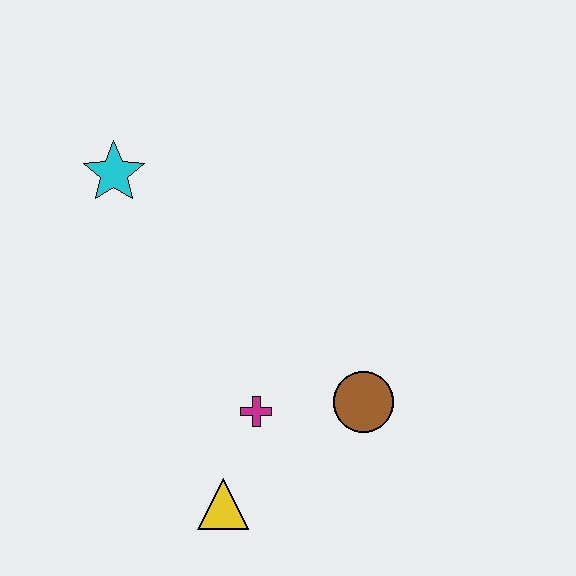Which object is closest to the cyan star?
The magenta cross is closest to the cyan star.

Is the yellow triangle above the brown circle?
No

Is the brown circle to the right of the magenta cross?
Yes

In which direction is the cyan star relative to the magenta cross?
The cyan star is above the magenta cross.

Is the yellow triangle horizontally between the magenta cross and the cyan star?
Yes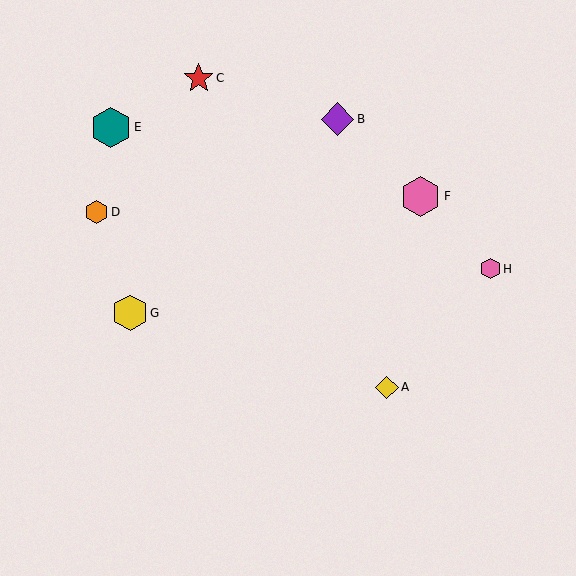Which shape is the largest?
The teal hexagon (labeled E) is the largest.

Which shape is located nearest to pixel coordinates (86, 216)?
The orange hexagon (labeled D) at (97, 212) is nearest to that location.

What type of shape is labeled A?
Shape A is a yellow diamond.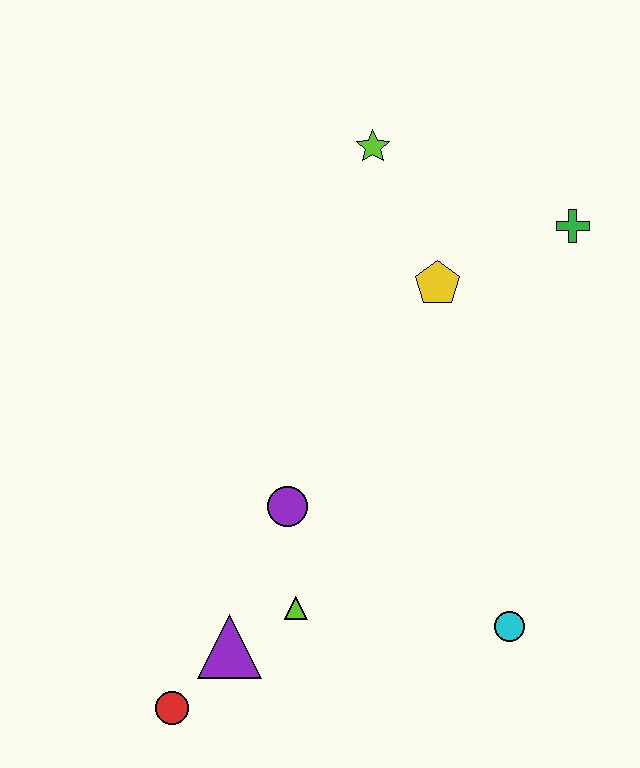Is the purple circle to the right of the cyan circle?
No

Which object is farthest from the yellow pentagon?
The red circle is farthest from the yellow pentagon.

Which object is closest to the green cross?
The yellow pentagon is closest to the green cross.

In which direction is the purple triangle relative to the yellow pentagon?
The purple triangle is below the yellow pentagon.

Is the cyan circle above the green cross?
No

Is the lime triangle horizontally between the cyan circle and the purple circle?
Yes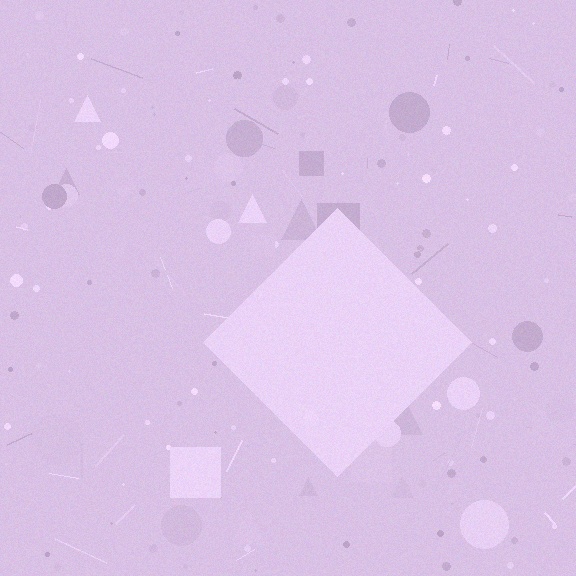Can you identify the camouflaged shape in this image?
The camouflaged shape is a diamond.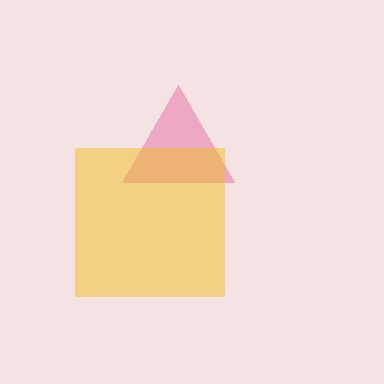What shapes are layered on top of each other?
The layered shapes are: a pink triangle, a yellow square.